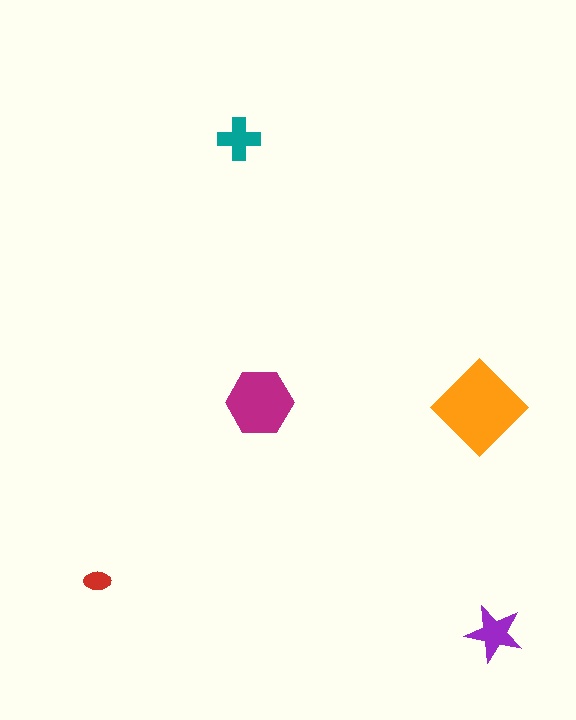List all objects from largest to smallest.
The orange diamond, the magenta hexagon, the purple star, the teal cross, the red ellipse.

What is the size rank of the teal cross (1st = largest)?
4th.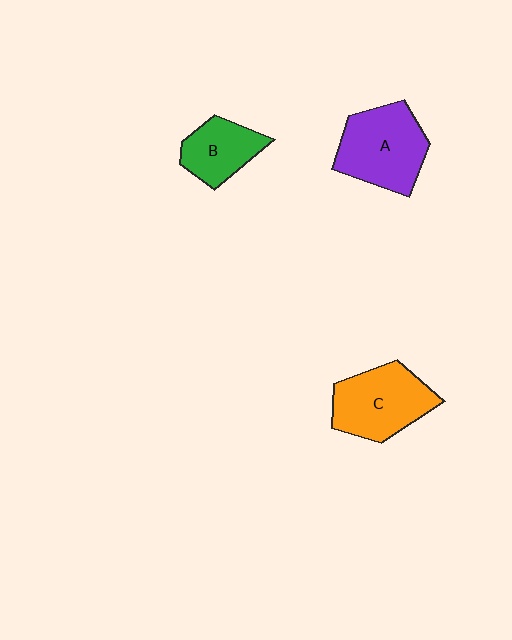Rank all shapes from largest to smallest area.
From largest to smallest: A (purple), C (orange), B (green).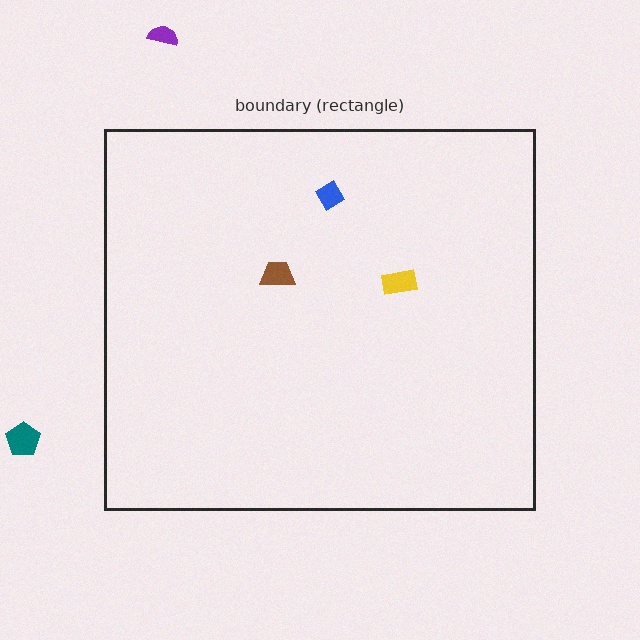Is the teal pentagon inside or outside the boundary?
Outside.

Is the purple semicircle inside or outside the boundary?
Outside.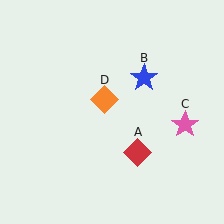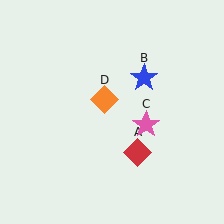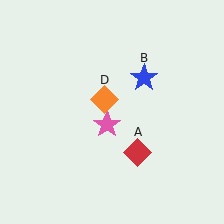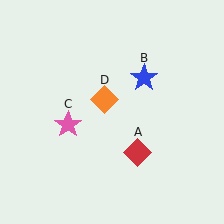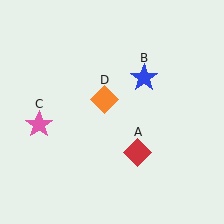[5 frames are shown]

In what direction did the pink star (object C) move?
The pink star (object C) moved left.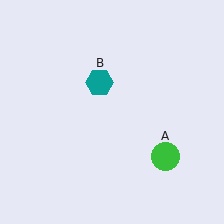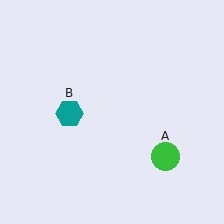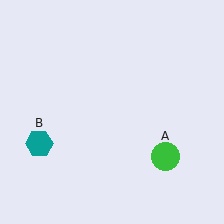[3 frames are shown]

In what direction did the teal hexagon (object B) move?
The teal hexagon (object B) moved down and to the left.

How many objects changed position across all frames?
1 object changed position: teal hexagon (object B).